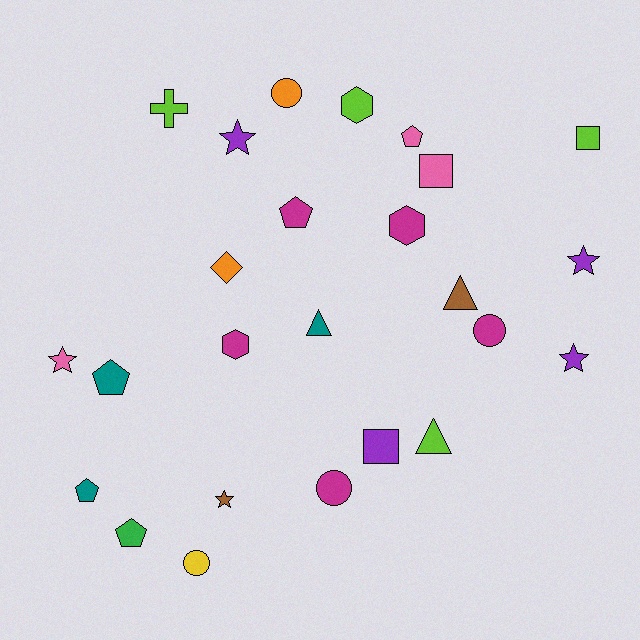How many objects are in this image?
There are 25 objects.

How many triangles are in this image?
There are 3 triangles.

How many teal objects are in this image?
There are 3 teal objects.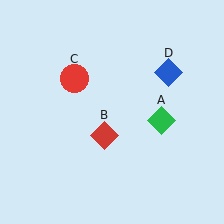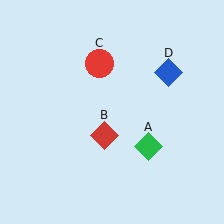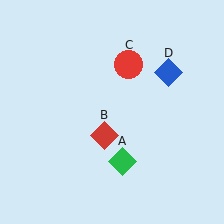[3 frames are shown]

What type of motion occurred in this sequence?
The green diamond (object A), red circle (object C) rotated clockwise around the center of the scene.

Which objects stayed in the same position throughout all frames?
Red diamond (object B) and blue diamond (object D) remained stationary.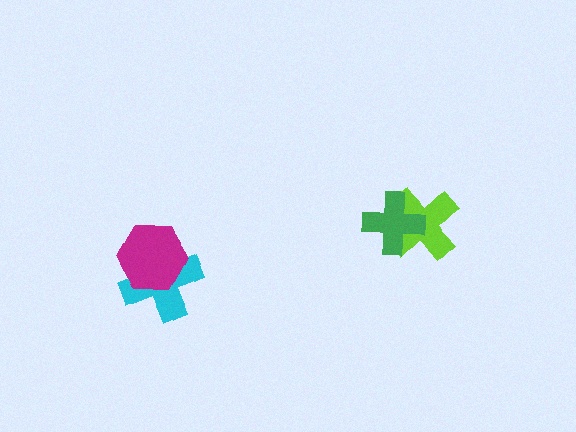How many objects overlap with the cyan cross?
1 object overlaps with the cyan cross.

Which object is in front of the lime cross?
The green cross is in front of the lime cross.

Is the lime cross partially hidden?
Yes, it is partially covered by another shape.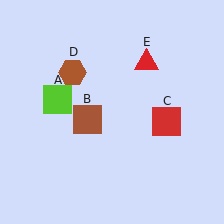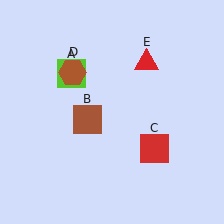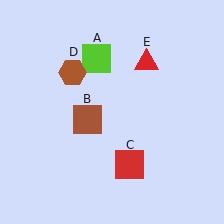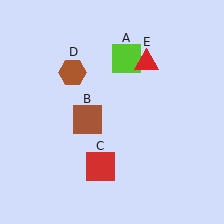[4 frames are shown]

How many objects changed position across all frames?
2 objects changed position: lime square (object A), red square (object C).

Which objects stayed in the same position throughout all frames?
Brown square (object B) and brown hexagon (object D) and red triangle (object E) remained stationary.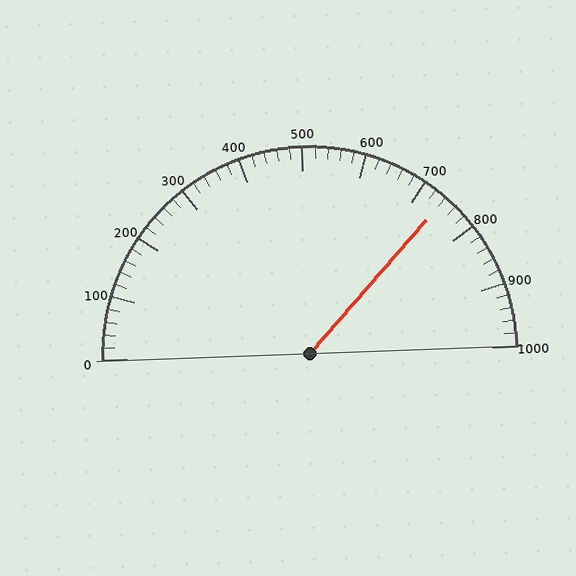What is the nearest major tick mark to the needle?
The nearest major tick mark is 700.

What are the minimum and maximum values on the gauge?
The gauge ranges from 0 to 1000.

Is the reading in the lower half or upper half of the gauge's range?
The reading is in the upper half of the range (0 to 1000).